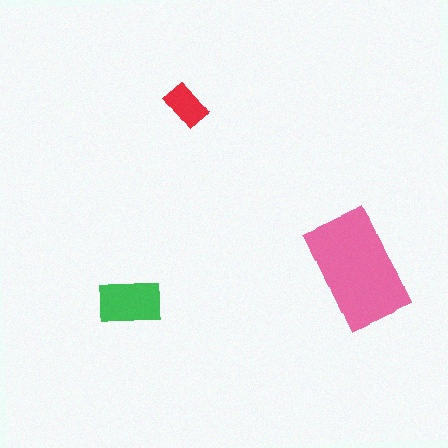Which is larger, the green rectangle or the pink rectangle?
The pink one.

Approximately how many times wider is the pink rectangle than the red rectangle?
About 2.5 times wider.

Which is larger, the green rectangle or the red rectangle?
The green one.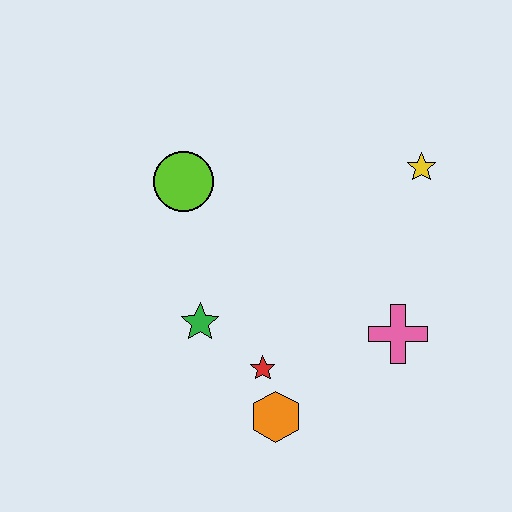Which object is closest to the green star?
The red star is closest to the green star.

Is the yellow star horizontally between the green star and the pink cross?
No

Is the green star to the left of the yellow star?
Yes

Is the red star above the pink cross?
No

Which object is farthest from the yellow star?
The orange hexagon is farthest from the yellow star.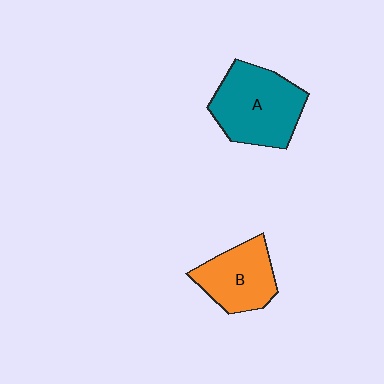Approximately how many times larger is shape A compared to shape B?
Approximately 1.4 times.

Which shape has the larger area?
Shape A (teal).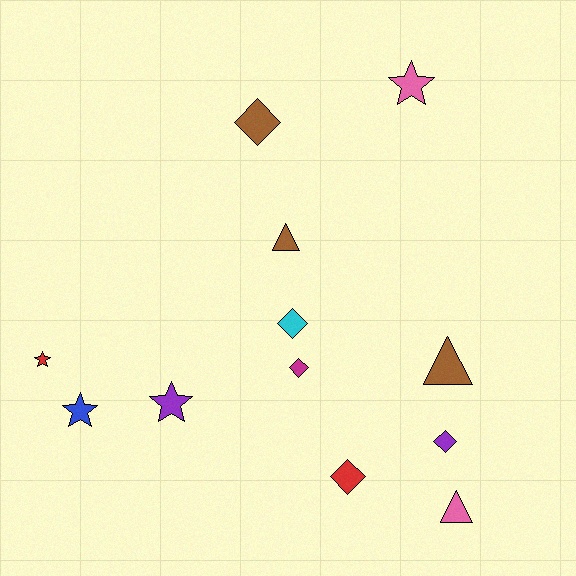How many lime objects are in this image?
There are no lime objects.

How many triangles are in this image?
There are 3 triangles.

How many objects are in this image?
There are 12 objects.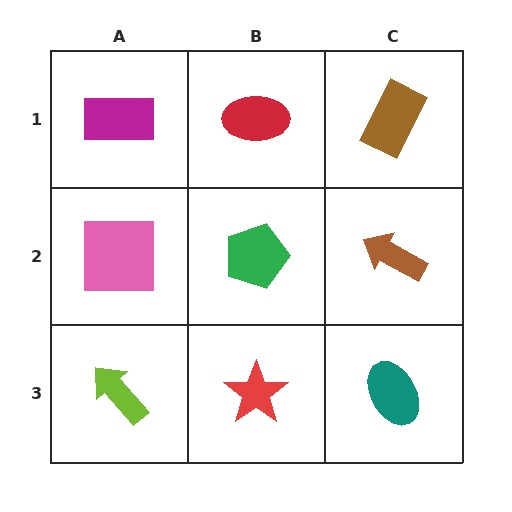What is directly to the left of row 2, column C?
A green pentagon.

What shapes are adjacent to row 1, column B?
A green pentagon (row 2, column B), a magenta rectangle (row 1, column A), a brown rectangle (row 1, column C).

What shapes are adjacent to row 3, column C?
A brown arrow (row 2, column C), a red star (row 3, column B).